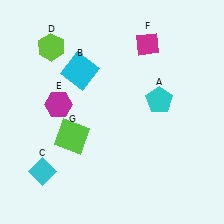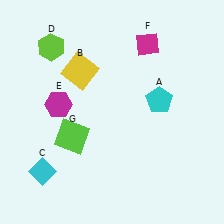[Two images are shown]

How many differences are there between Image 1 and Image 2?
There is 1 difference between the two images.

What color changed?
The square (B) changed from cyan in Image 1 to yellow in Image 2.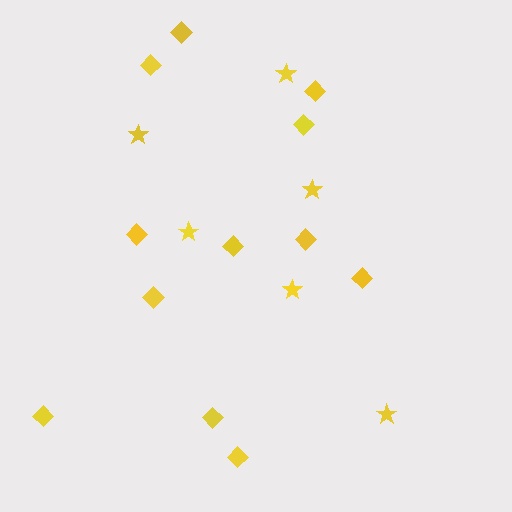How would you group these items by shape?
There are 2 groups: one group of stars (6) and one group of diamonds (12).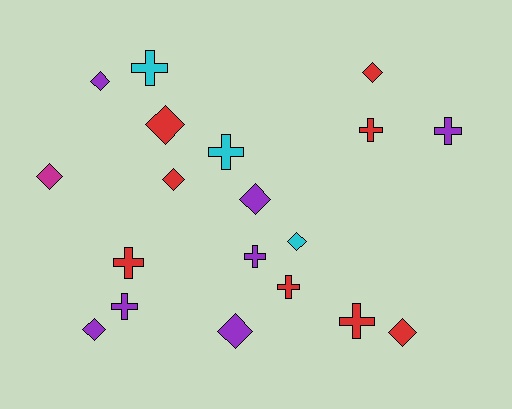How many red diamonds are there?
There are 4 red diamonds.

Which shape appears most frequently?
Diamond, with 10 objects.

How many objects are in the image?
There are 19 objects.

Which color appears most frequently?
Red, with 8 objects.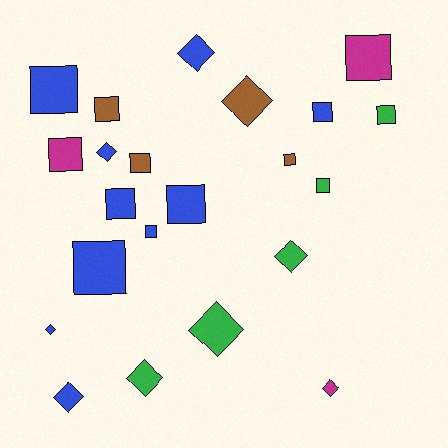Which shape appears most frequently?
Square, with 13 objects.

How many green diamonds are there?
There are 3 green diamonds.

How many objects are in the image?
There are 22 objects.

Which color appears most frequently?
Blue, with 10 objects.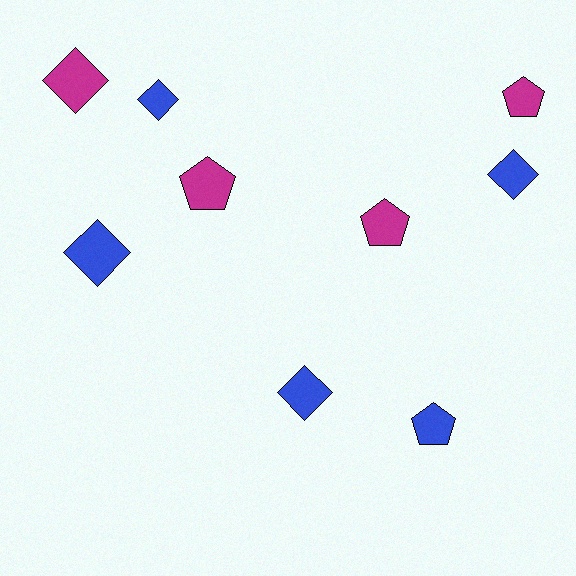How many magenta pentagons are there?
There are 3 magenta pentagons.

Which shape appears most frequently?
Diamond, with 5 objects.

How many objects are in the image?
There are 9 objects.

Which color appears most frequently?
Blue, with 5 objects.